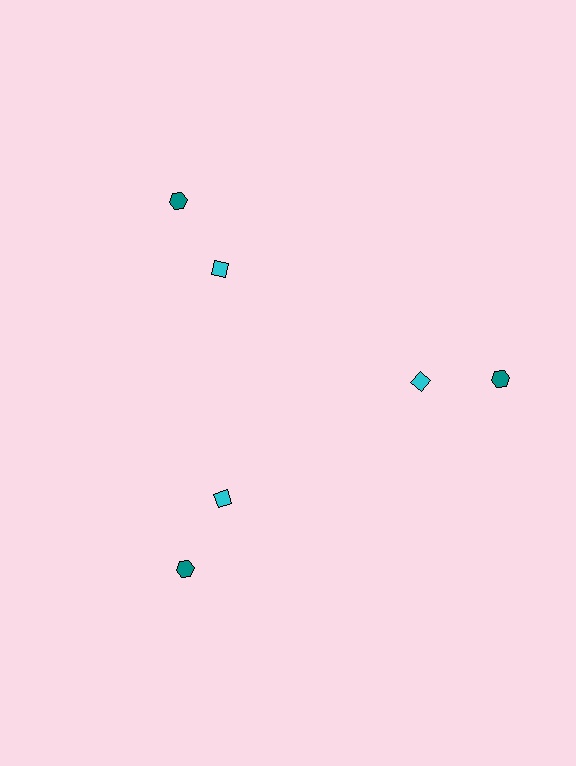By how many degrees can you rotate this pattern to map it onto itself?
The pattern maps onto itself every 120 degrees of rotation.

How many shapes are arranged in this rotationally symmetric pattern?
There are 6 shapes, arranged in 3 groups of 2.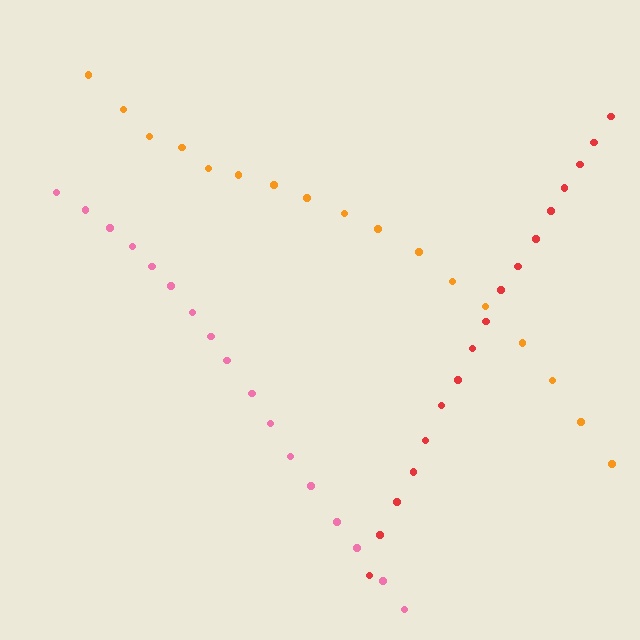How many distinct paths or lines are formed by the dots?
There are 3 distinct paths.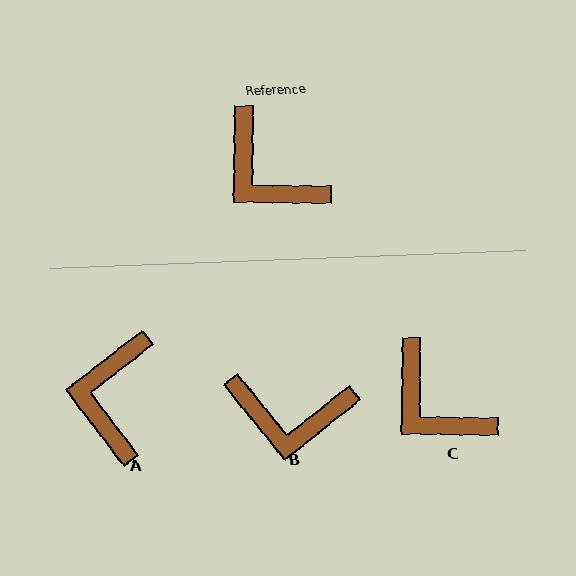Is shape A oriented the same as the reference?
No, it is off by about 52 degrees.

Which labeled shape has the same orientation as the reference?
C.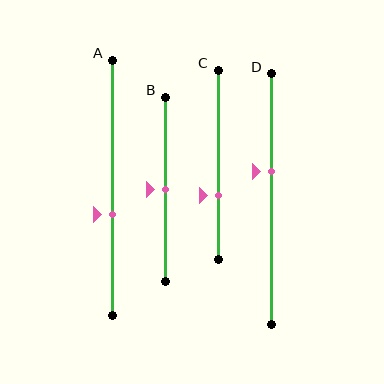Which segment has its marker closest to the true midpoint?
Segment B has its marker closest to the true midpoint.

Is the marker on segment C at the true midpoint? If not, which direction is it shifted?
No, the marker on segment C is shifted downward by about 16% of the segment length.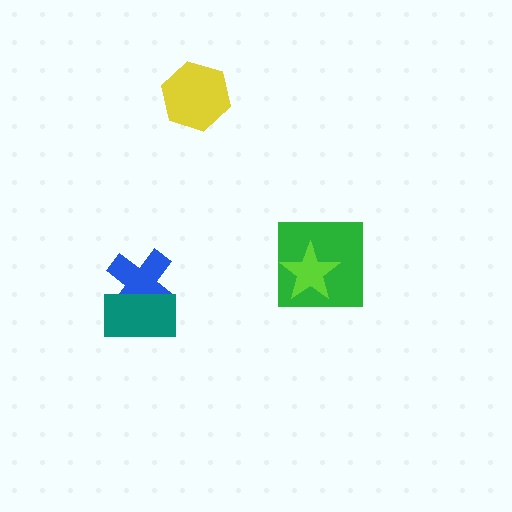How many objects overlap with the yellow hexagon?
0 objects overlap with the yellow hexagon.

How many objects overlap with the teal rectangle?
1 object overlaps with the teal rectangle.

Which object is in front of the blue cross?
The teal rectangle is in front of the blue cross.